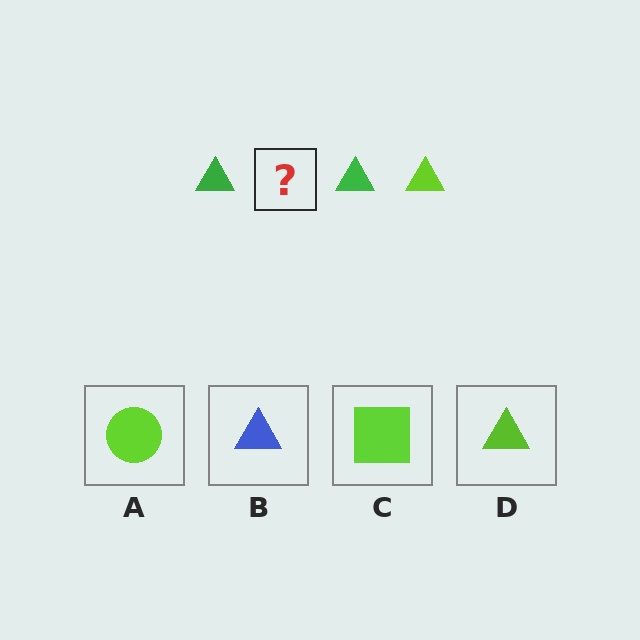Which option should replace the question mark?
Option D.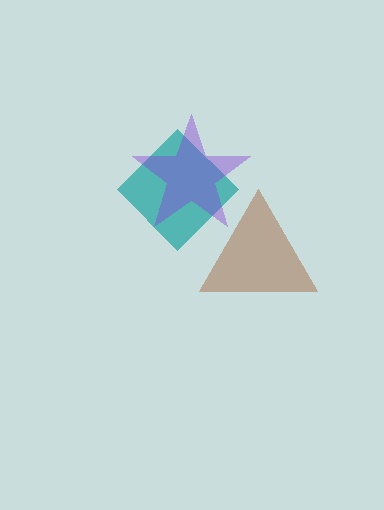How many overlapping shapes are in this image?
There are 3 overlapping shapes in the image.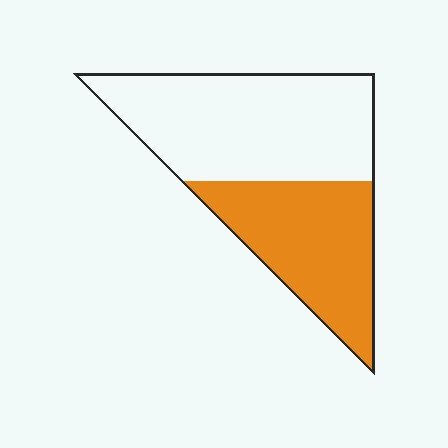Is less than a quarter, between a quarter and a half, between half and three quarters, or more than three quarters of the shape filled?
Between a quarter and a half.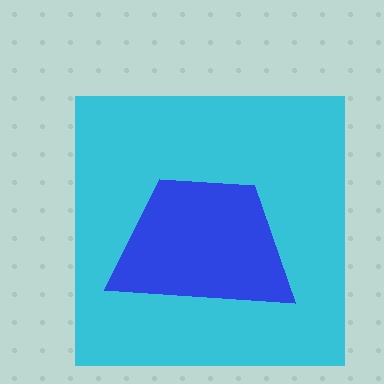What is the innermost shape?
The blue trapezoid.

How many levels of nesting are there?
2.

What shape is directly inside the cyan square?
The blue trapezoid.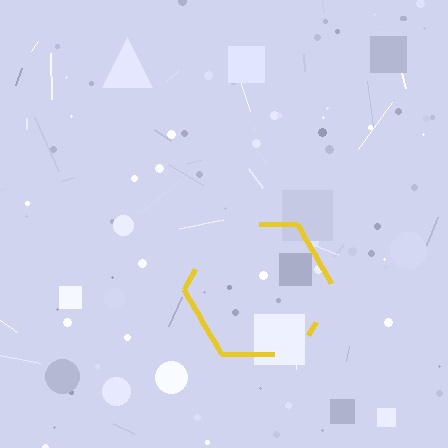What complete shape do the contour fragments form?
The contour fragments form a hexagon.